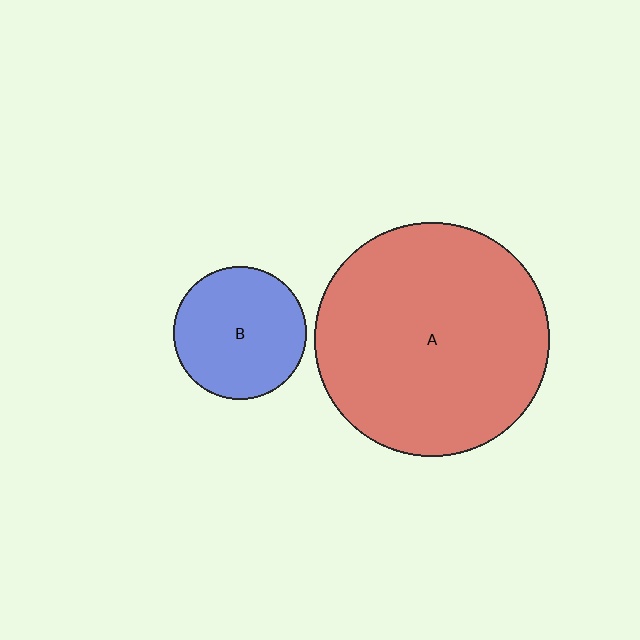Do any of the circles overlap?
No, none of the circles overlap.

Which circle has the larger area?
Circle A (red).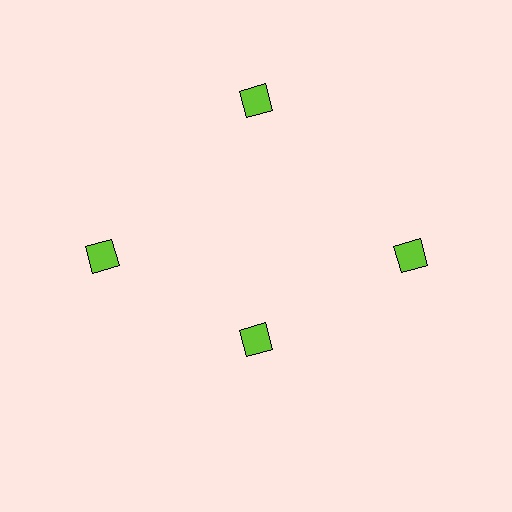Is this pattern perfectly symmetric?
No. The 4 lime diamonds are arranged in a ring, but one element near the 6 o'clock position is pulled inward toward the center, breaking the 4-fold rotational symmetry.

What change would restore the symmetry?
The symmetry would be restored by moving it outward, back onto the ring so that all 4 diamonds sit at equal angles and equal distance from the center.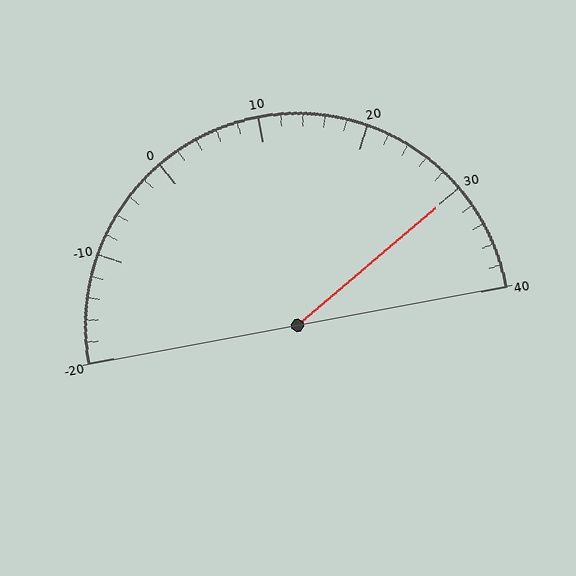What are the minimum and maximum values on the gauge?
The gauge ranges from -20 to 40.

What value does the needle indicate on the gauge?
The needle indicates approximately 30.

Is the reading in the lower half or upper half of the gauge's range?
The reading is in the upper half of the range (-20 to 40).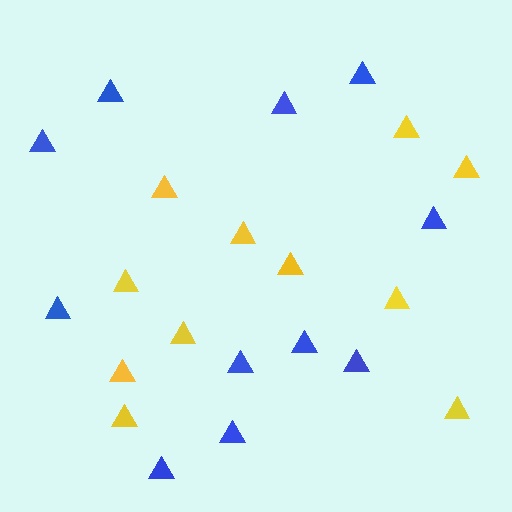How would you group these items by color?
There are 2 groups: one group of blue triangles (11) and one group of yellow triangles (11).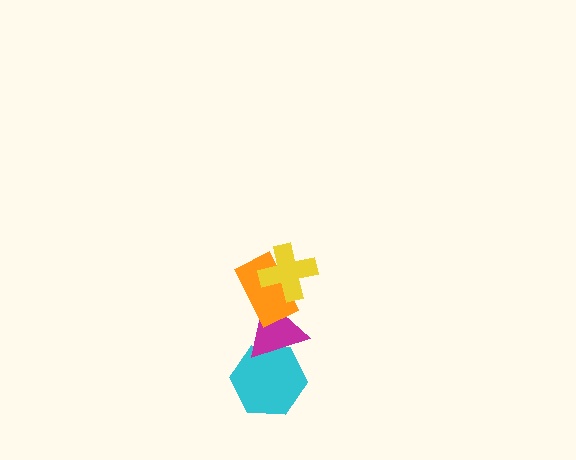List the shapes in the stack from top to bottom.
From top to bottom: the yellow cross, the orange rectangle, the magenta triangle, the cyan hexagon.